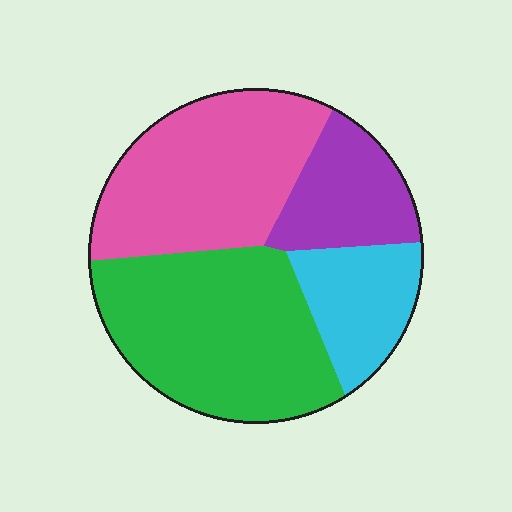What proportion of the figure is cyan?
Cyan covers around 15% of the figure.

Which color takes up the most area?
Green, at roughly 35%.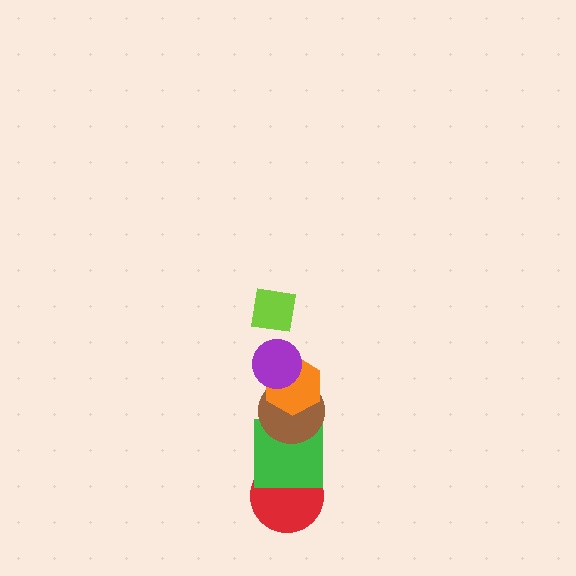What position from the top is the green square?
The green square is 5th from the top.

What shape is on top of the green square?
The brown circle is on top of the green square.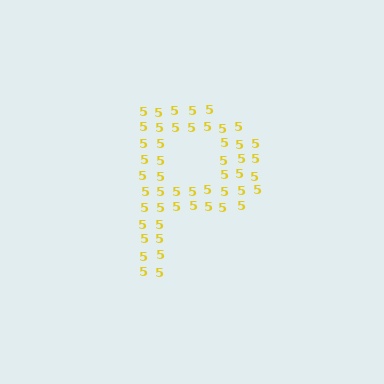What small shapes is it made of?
It is made of small digit 5's.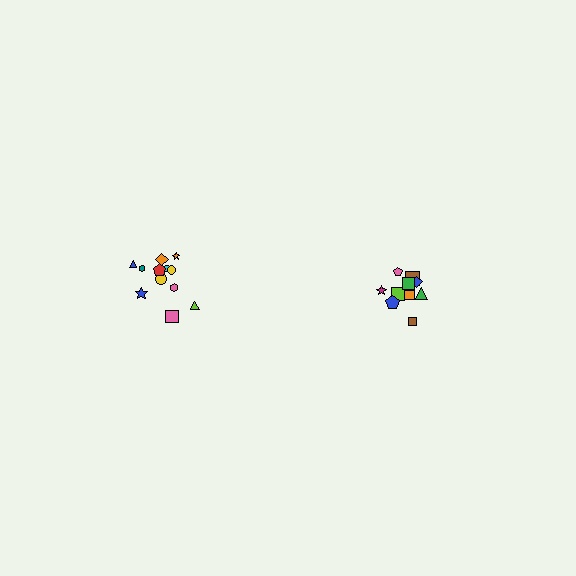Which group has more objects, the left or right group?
The left group.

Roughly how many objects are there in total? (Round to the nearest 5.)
Roughly 20 objects in total.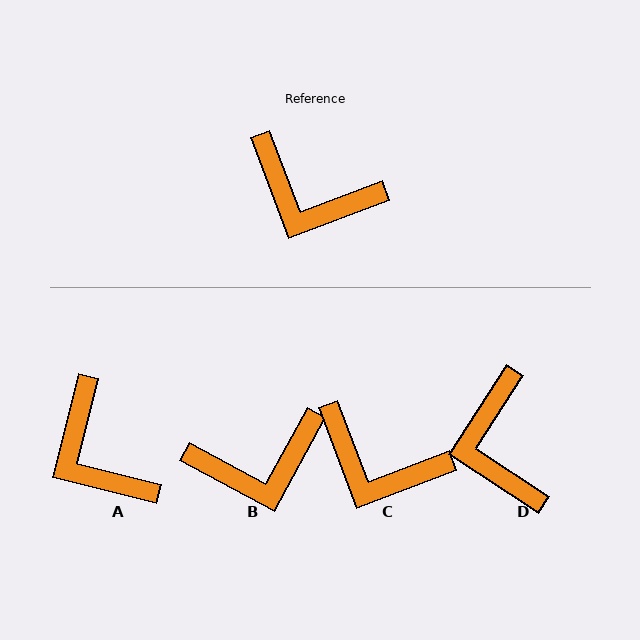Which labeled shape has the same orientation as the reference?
C.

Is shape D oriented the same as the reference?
No, it is off by about 54 degrees.